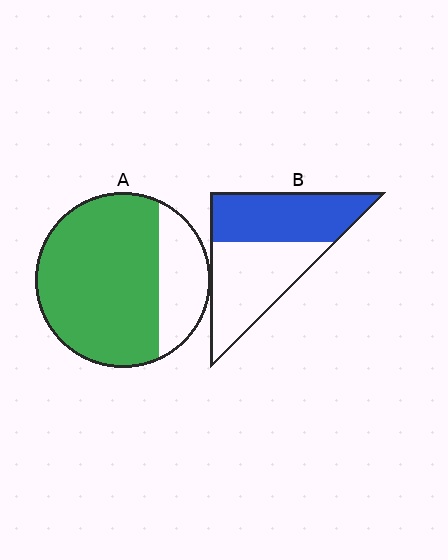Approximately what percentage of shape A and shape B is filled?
A is approximately 75% and B is approximately 50%.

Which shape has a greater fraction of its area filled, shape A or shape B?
Shape A.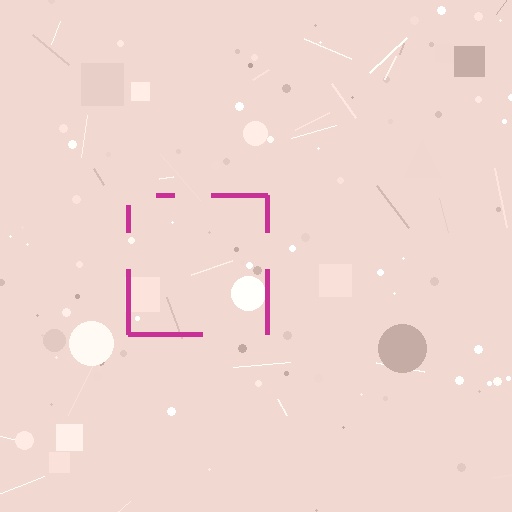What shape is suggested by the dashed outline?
The dashed outline suggests a square.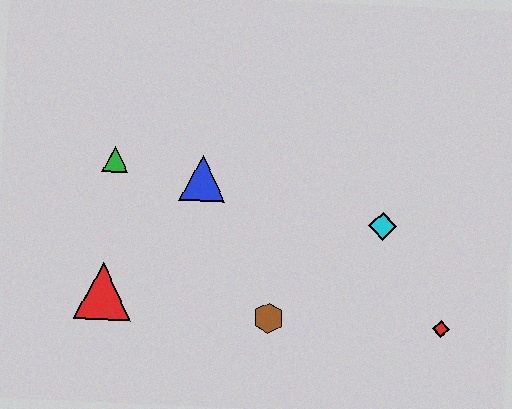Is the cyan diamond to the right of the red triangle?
Yes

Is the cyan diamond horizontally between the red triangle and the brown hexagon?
No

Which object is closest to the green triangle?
The blue triangle is closest to the green triangle.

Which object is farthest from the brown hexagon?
The green triangle is farthest from the brown hexagon.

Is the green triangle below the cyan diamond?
No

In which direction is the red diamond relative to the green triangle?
The red diamond is to the right of the green triangle.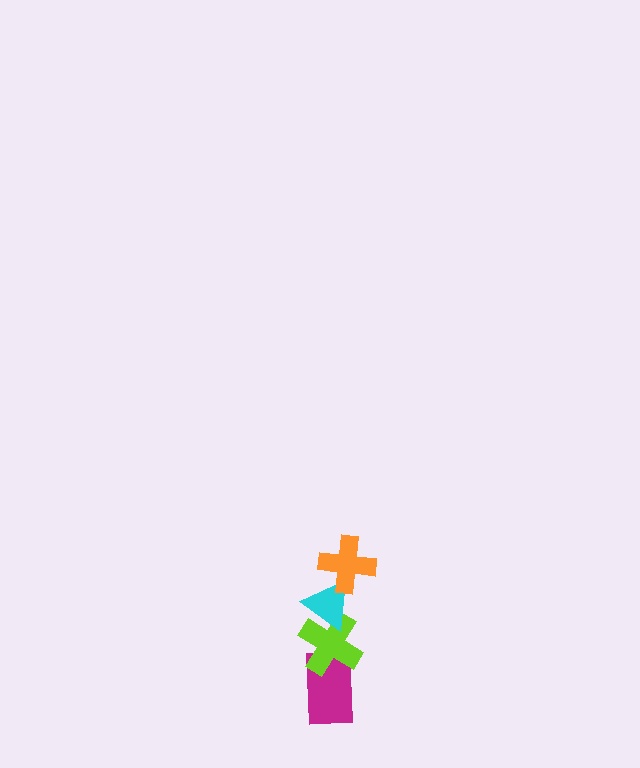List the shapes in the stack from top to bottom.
From top to bottom: the orange cross, the cyan triangle, the lime cross, the magenta rectangle.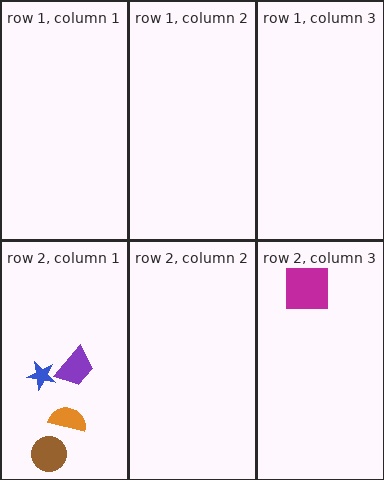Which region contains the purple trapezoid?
The row 2, column 1 region.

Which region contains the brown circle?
The row 2, column 1 region.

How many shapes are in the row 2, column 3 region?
1.